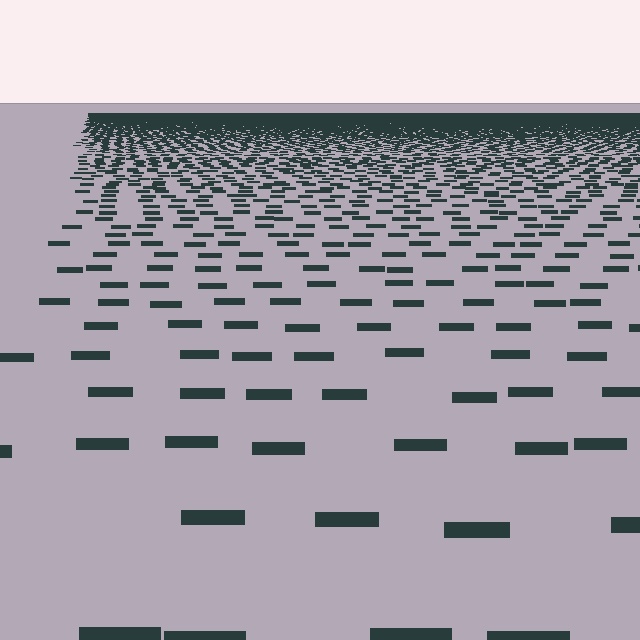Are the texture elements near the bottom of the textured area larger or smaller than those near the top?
Larger. Near the bottom, elements are closer to the viewer and appear at a bigger on-screen size.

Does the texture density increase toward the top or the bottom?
Density increases toward the top.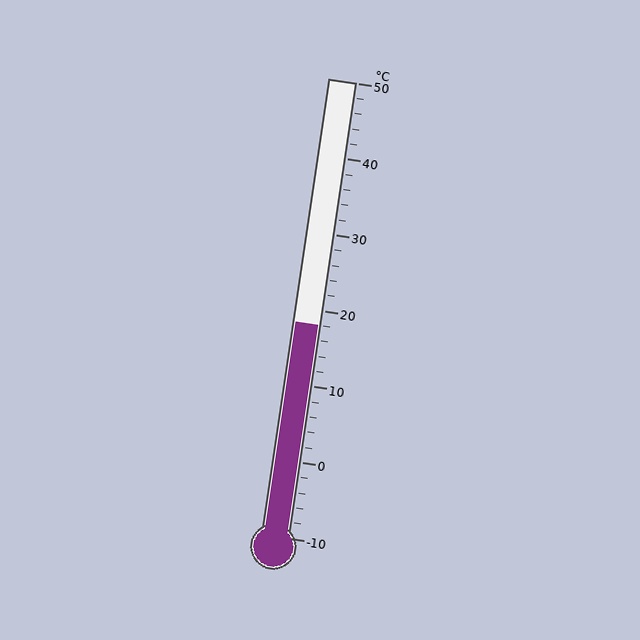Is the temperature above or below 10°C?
The temperature is above 10°C.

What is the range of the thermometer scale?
The thermometer scale ranges from -10°C to 50°C.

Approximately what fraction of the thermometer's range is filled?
The thermometer is filled to approximately 45% of its range.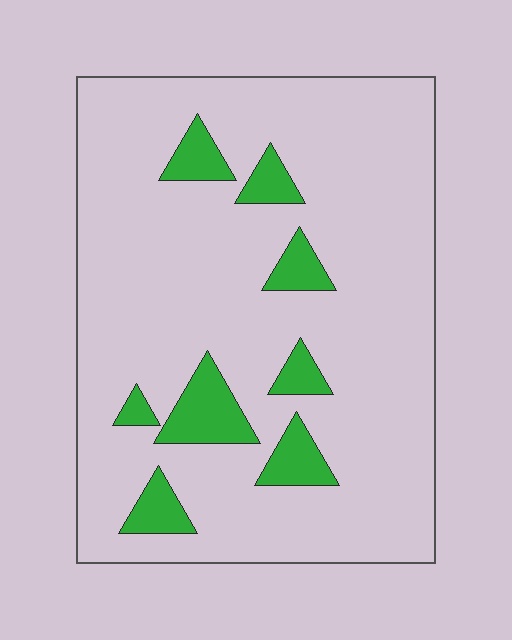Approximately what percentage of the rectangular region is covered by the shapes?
Approximately 10%.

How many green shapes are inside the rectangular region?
8.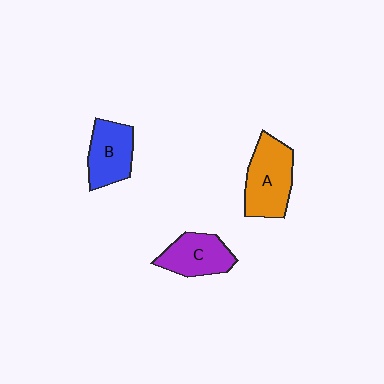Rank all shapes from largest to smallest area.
From largest to smallest: A (orange), B (blue), C (purple).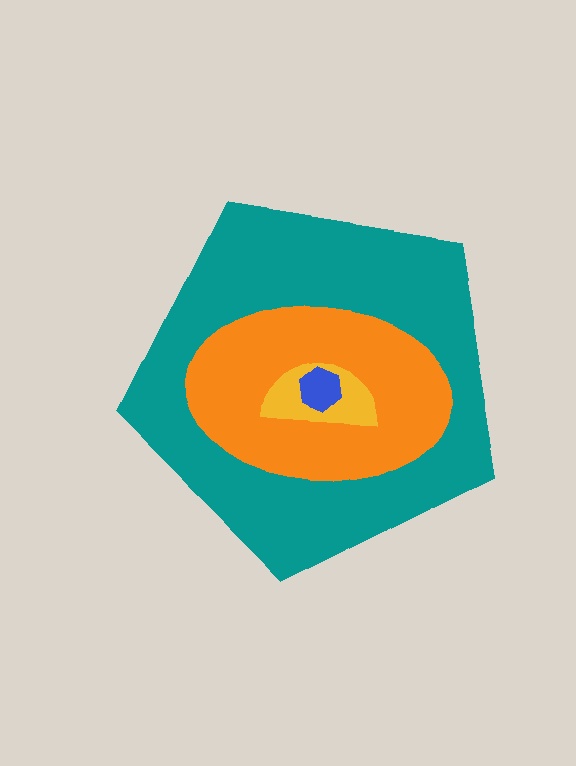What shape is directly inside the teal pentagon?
The orange ellipse.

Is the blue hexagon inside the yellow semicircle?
Yes.